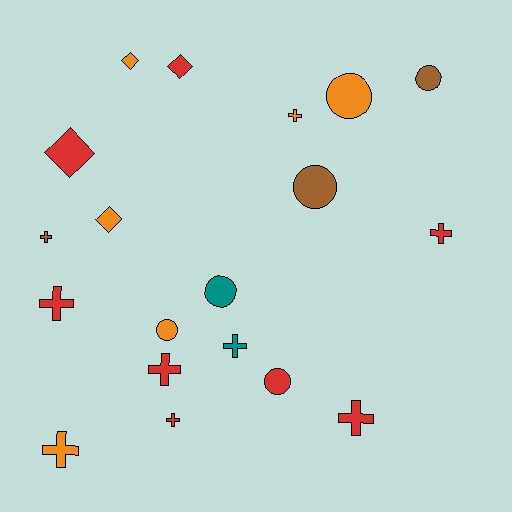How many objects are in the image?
There are 19 objects.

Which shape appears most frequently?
Cross, with 9 objects.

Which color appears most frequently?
Red, with 8 objects.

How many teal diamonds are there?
There are no teal diamonds.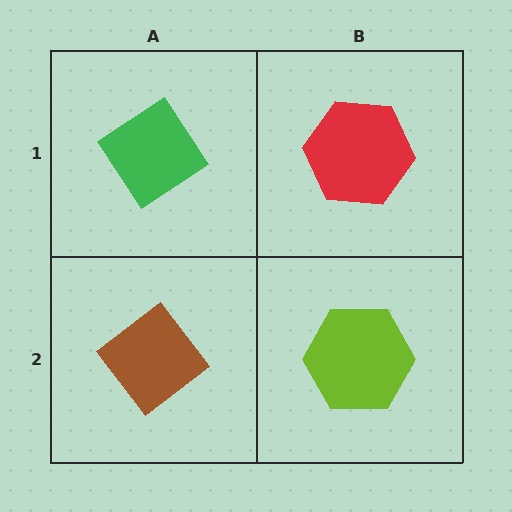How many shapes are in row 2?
2 shapes.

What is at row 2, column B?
A lime hexagon.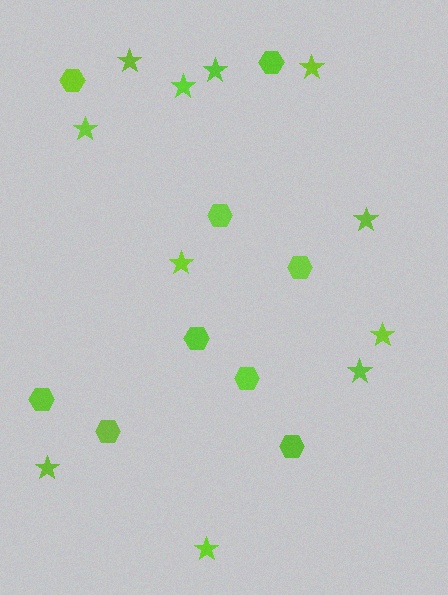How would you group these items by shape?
There are 2 groups: one group of hexagons (9) and one group of stars (11).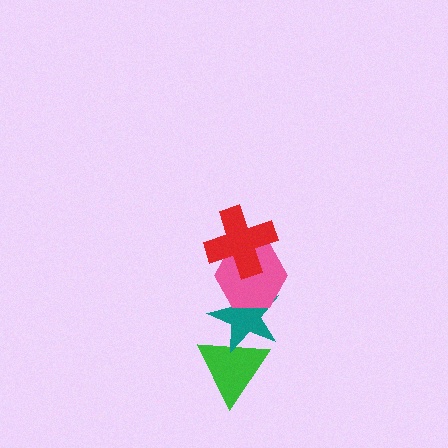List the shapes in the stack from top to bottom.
From top to bottom: the red cross, the pink hexagon, the teal star, the green triangle.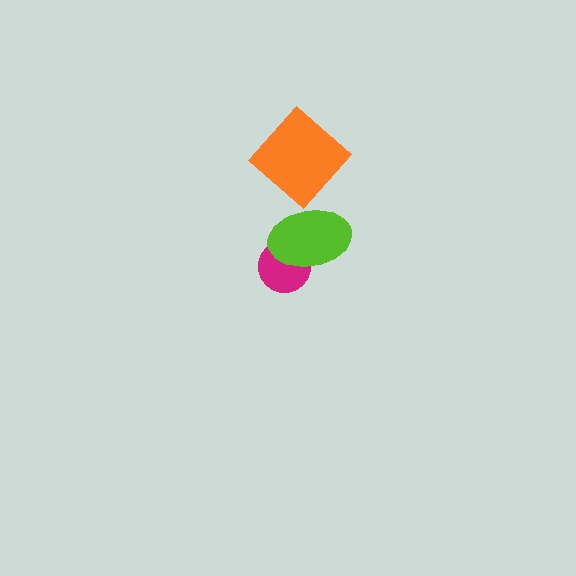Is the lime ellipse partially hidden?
No, no other shape covers it.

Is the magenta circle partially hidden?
Yes, it is partially covered by another shape.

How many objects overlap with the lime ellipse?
1 object overlaps with the lime ellipse.